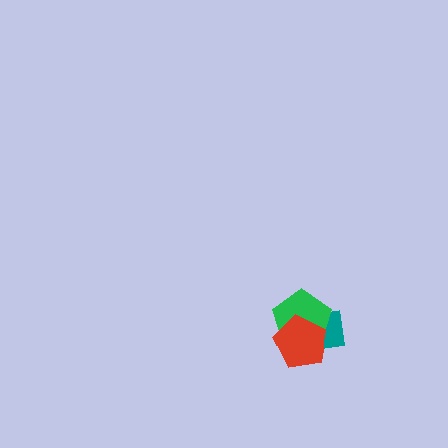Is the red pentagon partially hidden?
No, no other shape covers it.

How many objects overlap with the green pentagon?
2 objects overlap with the green pentagon.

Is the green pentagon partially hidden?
Yes, it is partially covered by another shape.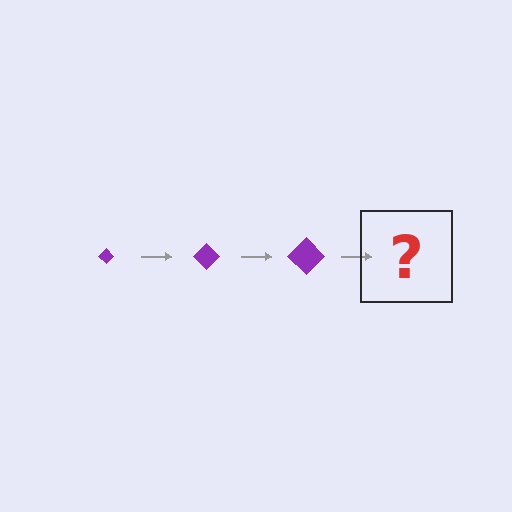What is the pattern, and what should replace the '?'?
The pattern is that the diamond gets progressively larger each step. The '?' should be a purple diamond, larger than the previous one.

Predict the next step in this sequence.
The next step is a purple diamond, larger than the previous one.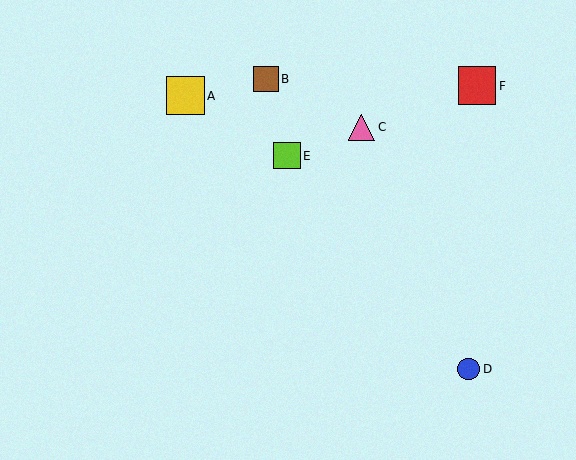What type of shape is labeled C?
Shape C is a pink triangle.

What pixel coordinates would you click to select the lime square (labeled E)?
Click at (287, 156) to select the lime square E.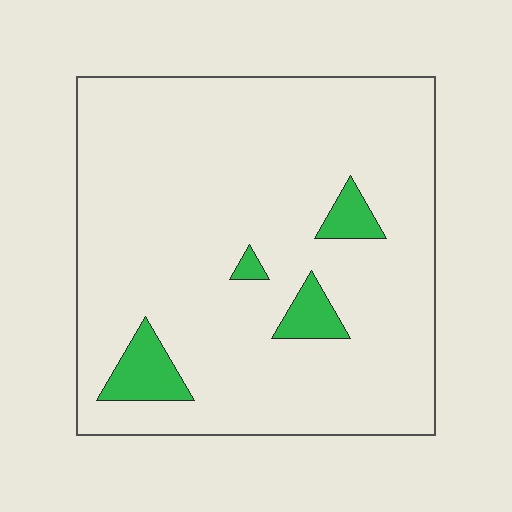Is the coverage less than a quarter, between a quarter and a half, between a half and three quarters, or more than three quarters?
Less than a quarter.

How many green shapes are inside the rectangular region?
4.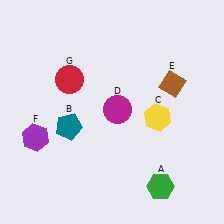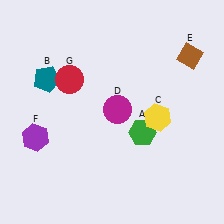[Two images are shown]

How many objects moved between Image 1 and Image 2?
3 objects moved between the two images.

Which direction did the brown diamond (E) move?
The brown diamond (E) moved up.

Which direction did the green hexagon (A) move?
The green hexagon (A) moved up.